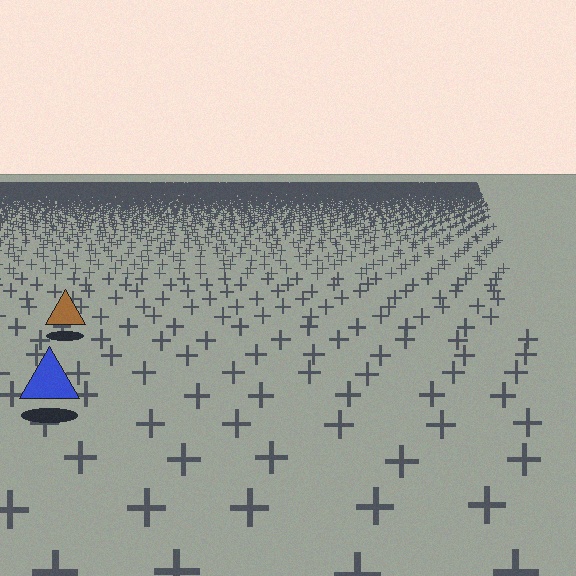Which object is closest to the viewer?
The blue triangle is closest. The texture marks near it are larger and more spread out.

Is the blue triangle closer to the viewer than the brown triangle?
Yes. The blue triangle is closer — you can tell from the texture gradient: the ground texture is coarser near it.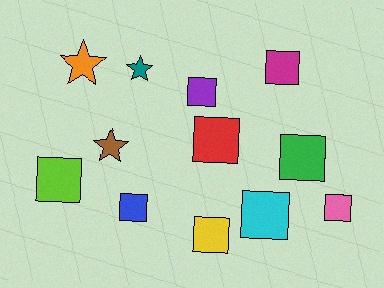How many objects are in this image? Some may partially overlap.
There are 12 objects.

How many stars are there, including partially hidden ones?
There are 3 stars.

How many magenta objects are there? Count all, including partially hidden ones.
There is 1 magenta object.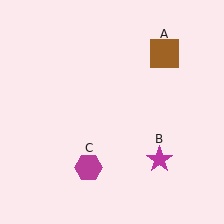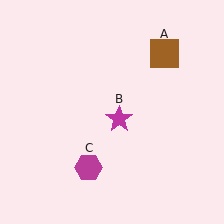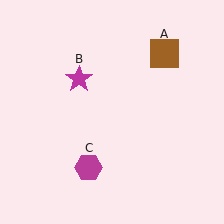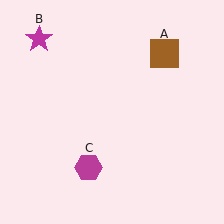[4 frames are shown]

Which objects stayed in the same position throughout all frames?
Brown square (object A) and magenta hexagon (object C) remained stationary.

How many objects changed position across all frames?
1 object changed position: magenta star (object B).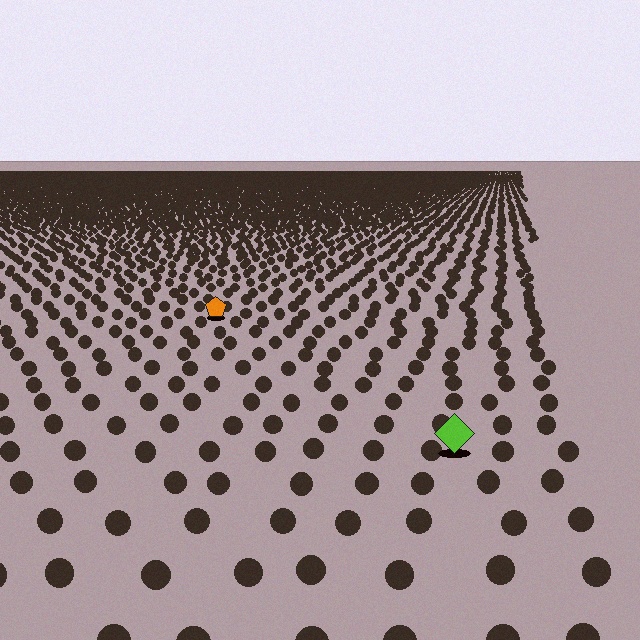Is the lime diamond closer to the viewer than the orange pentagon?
Yes. The lime diamond is closer — you can tell from the texture gradient: the ground texture is coarser near it.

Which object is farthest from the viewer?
The orange pentagon is farthest from the viewer. It appears smaller and the ground texture around it is denser.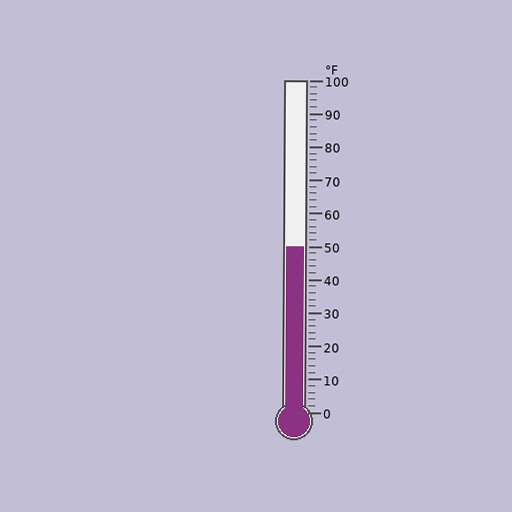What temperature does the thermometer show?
The thermometer shows approximately 50°F.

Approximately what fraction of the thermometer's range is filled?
The thermometer is filled to approximately 50% of its range.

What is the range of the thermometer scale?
The thermometer scale ranges from 0°F to 100°F.